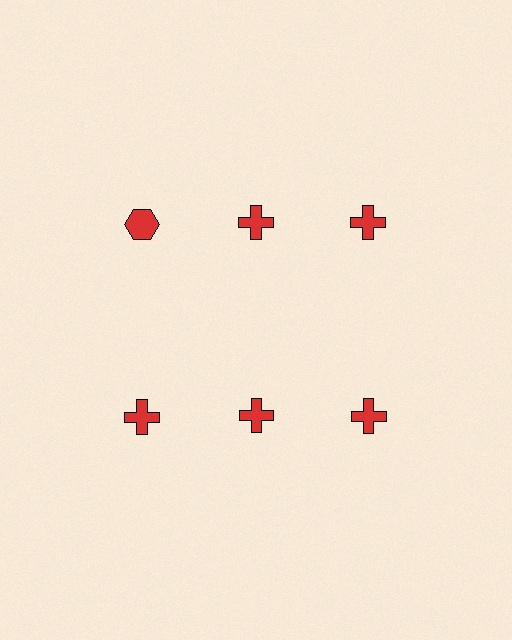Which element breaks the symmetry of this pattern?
The red hexagon in the top row, leftmost column breaks the symmetry. All other shapes are red crosses.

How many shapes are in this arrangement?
There are 6 shapes arranged in a grid pattern.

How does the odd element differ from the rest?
It has a different shape: hexagon instead of cross.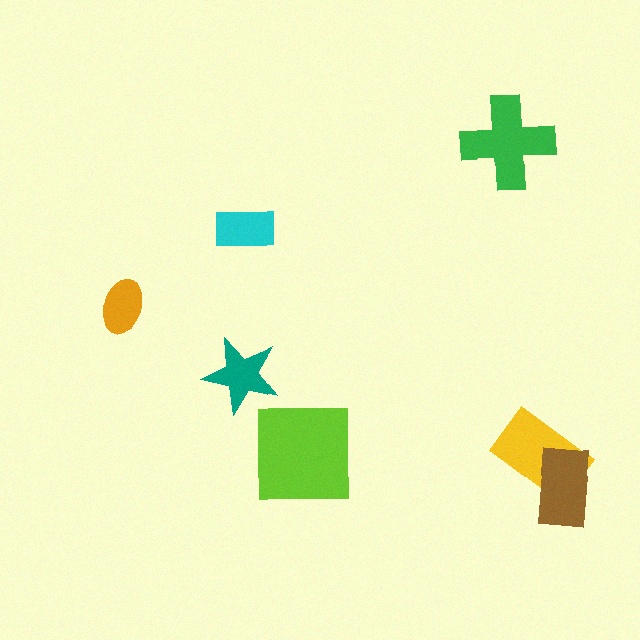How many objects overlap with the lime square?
0 objects overlap with the lime square.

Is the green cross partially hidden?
No, no other shape covers it.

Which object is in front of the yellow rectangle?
The brown rectangle is in front of the yellow rectangle.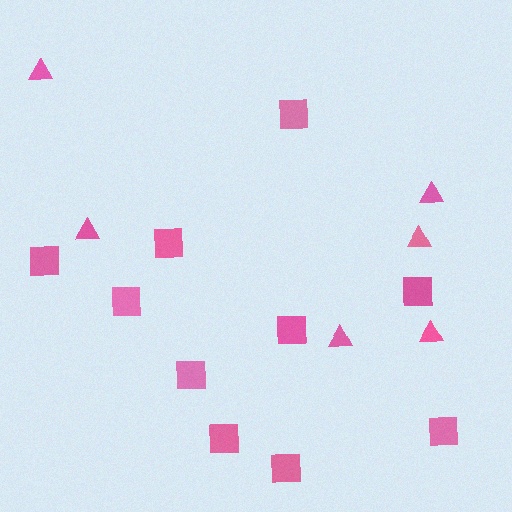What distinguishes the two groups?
There are 2 groups: one group of triangles (6) and one group of squares (10).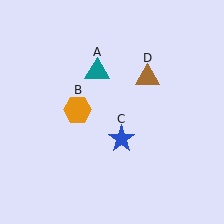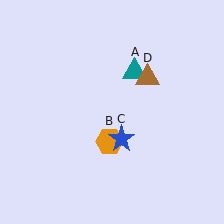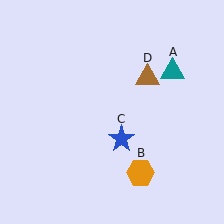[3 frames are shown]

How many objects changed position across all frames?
2 objects changed position: teal triangle (object A), orange hexagon (object B).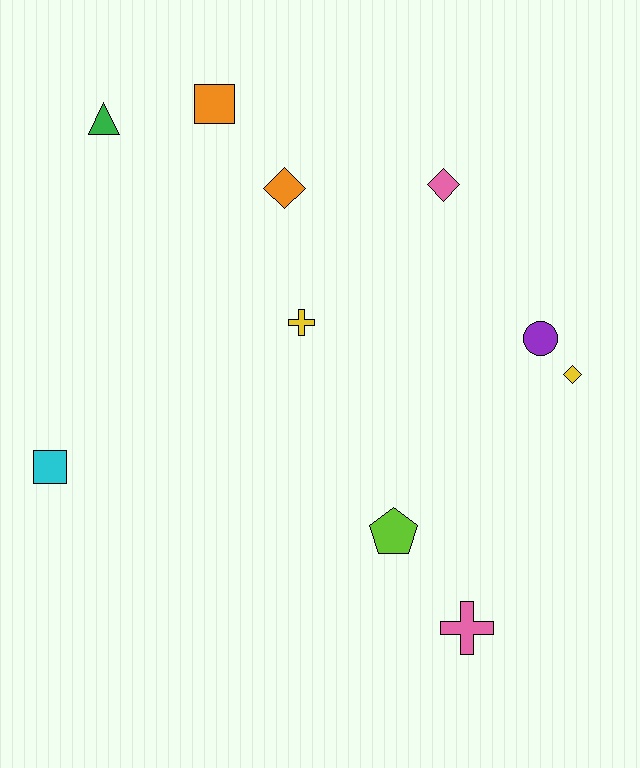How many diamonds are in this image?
There are 3 diamonds.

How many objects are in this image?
There are 10 objects.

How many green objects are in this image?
There is 1 green object.